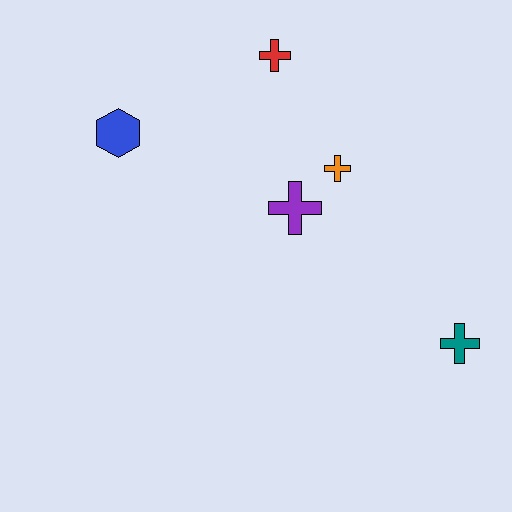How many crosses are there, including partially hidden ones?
There are 4 crosses.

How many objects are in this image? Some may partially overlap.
There are 5 objects.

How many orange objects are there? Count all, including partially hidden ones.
There is 1 orange object.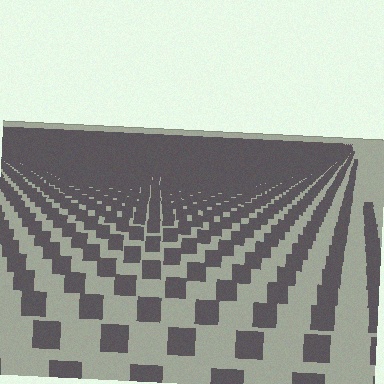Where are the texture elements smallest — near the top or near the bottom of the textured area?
Near the top.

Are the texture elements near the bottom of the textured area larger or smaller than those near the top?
Larger. Near the bottom, elements are closer to the viewer and appear at a bigger on-screen size.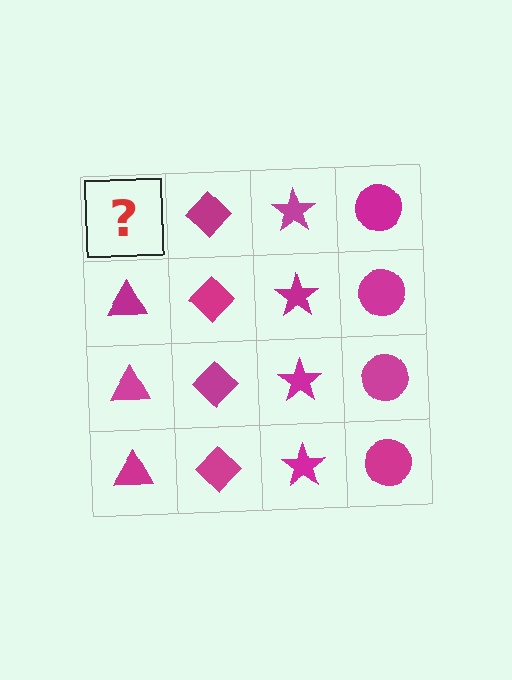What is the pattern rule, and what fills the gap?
The rule is that each column has a consistent shape. The gap should be filled with a magenta triangle.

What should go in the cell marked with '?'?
The missing cell should contain a magenta triangle.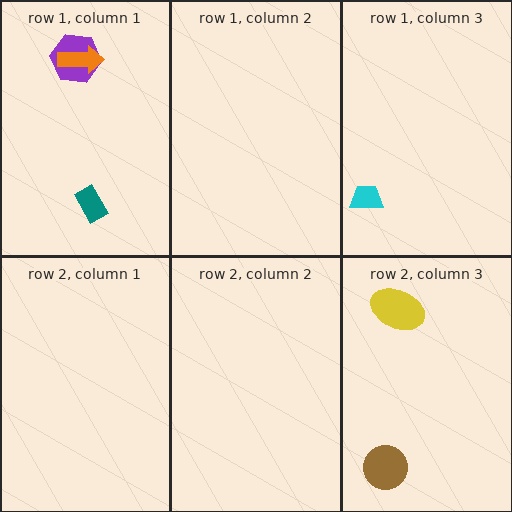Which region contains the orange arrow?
The row 1, column 1 region.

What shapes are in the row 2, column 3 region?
The yellow ellipse, the brown circle.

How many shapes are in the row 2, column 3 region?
2.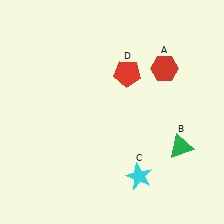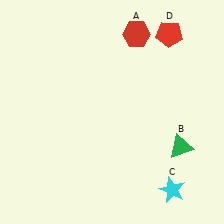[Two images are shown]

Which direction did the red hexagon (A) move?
The red hexagon (A) moved up.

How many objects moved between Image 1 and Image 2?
3 objects moved between the two images.